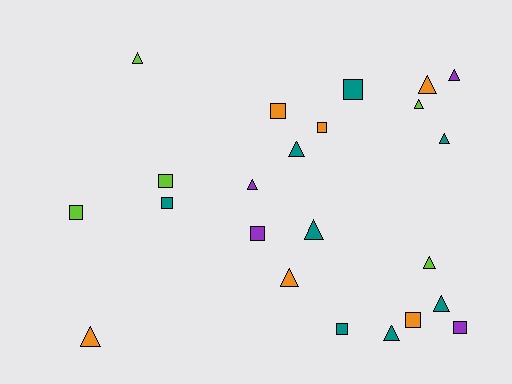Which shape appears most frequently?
Triangle, with 13 objects.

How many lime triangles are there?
There are 3 lime triangles.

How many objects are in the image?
There are 23 objects.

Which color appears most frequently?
Teal, with 8 objects.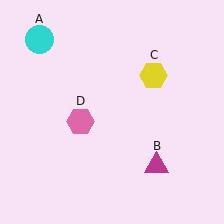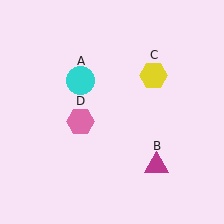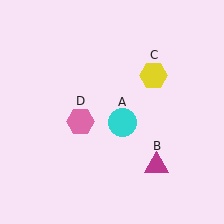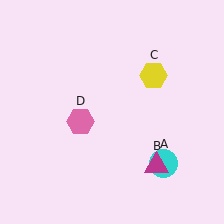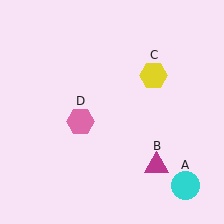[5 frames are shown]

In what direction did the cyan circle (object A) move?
The cyan circle (object A) moved down and to the right.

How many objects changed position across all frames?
1 object changed position: cyan circle (object A).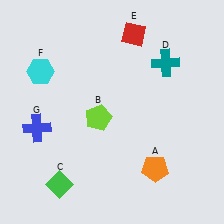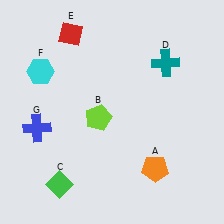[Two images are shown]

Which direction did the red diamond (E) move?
The red diamond (E) moved left.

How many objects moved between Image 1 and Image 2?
1 object moved between the two images.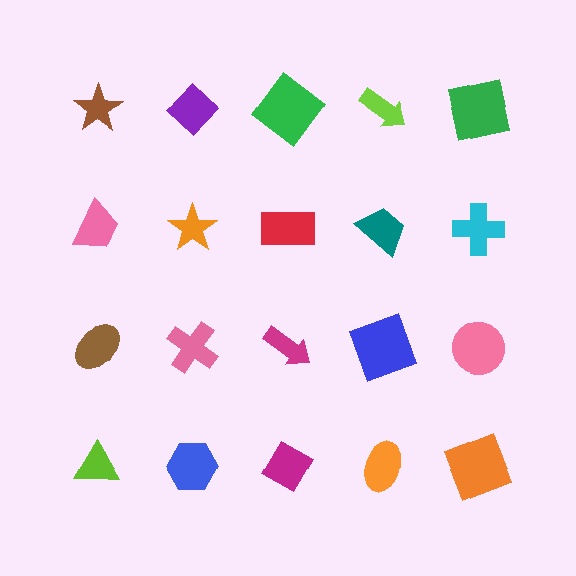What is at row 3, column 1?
A brown ellipse.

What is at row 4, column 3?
A magenta diamond.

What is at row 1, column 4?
A lime arrow.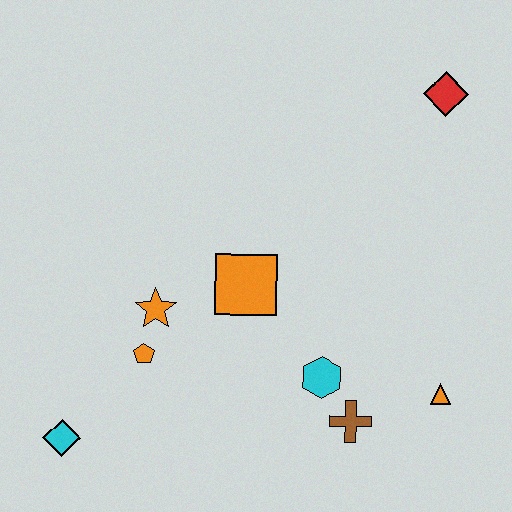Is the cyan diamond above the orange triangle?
No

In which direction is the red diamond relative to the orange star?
The red diamond is to the right of the orange star.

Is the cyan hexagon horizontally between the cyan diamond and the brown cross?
Yes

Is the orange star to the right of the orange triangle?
No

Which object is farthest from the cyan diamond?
The red diamond is farthest from the cyan diamond.